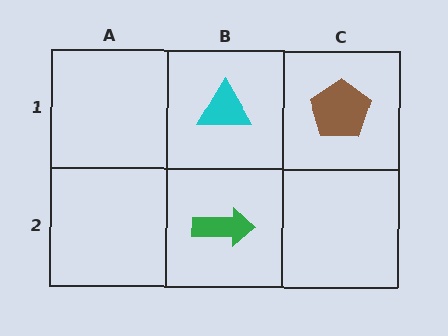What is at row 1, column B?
A cyan triangle.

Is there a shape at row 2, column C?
No, that cell is empty.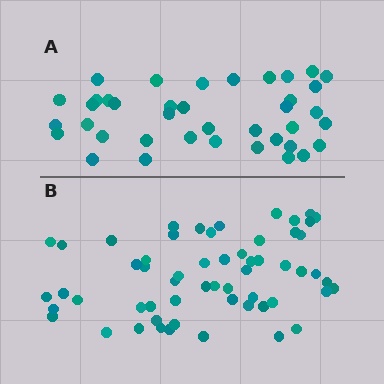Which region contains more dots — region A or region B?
Region B (the bottom region) has more dots.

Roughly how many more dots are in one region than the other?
Region B has approximately 20 more dots than region A.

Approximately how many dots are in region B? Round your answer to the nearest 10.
About 60 dots. (The exact count is 58, which rounds to 60.)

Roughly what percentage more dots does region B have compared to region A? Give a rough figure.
About 50% more.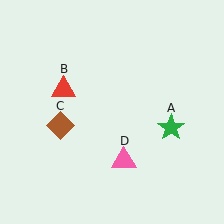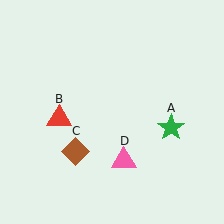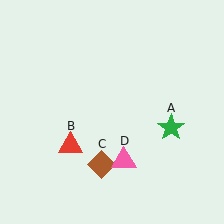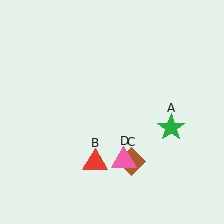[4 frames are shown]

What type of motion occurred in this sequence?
The red triangle (object B), brown diamond (object C) rotated counterclockwise around the center of the scene.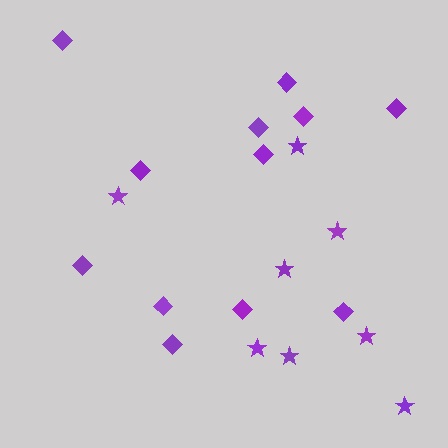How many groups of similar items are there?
There are 2 groups: one group of stars (8) and one group of diamonds (12).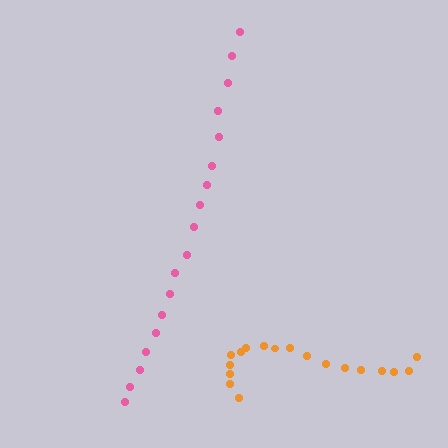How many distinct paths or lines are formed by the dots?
There are 2 distinct paths.